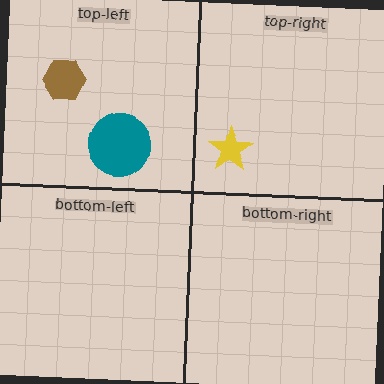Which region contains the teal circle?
The top-left region.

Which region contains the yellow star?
The top-right region.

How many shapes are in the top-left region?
2.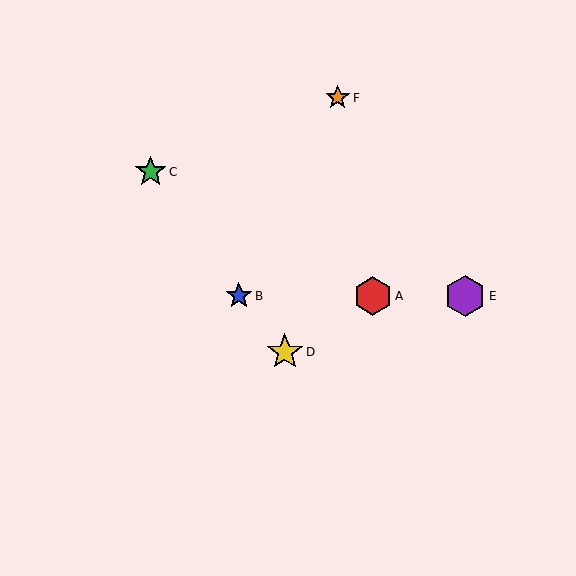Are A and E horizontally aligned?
Yes, both are at y≈296.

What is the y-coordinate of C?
Object C is at y≈172.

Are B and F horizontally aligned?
No, B is at y≈296 and F is at y≈98.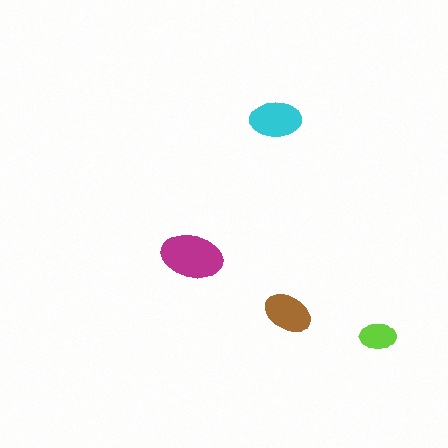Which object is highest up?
The cyan ellipse is topmost.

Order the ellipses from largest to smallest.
the magenta one, the cyan one, the brown one, the lime one.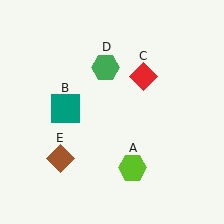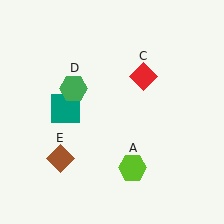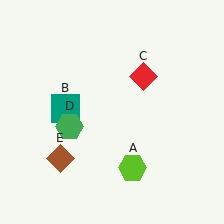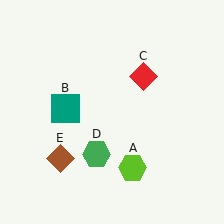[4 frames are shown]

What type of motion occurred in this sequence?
The green hexagon (object D) rotated counterclockwise around the center of the scene.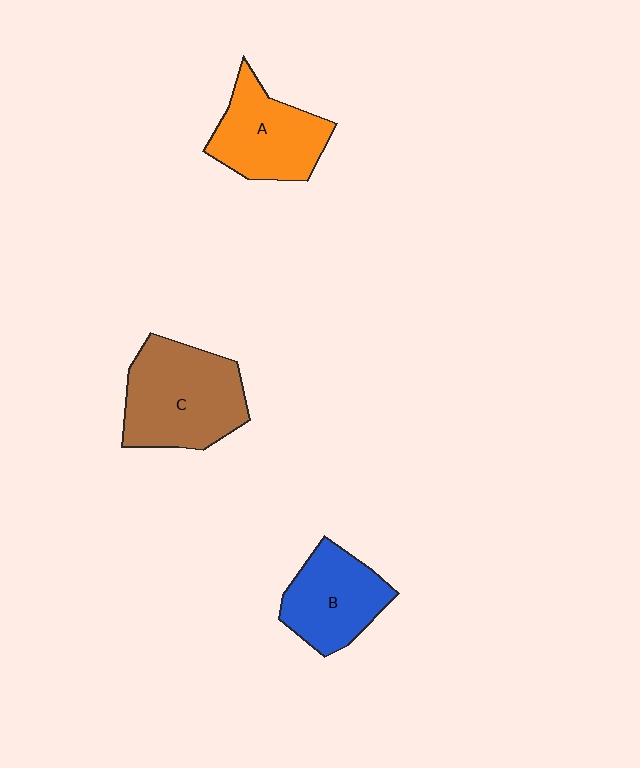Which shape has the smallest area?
Shape B (blue).